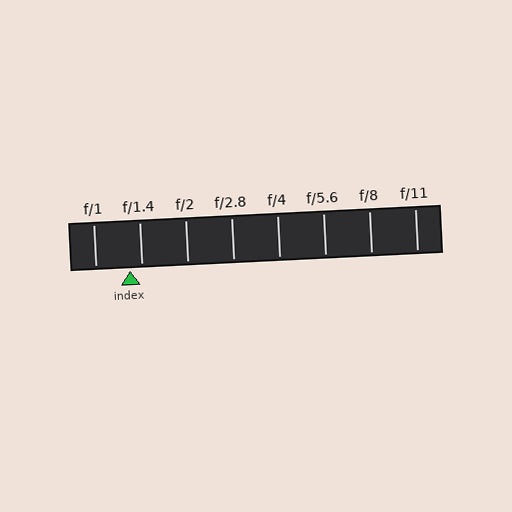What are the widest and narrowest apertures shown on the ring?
The widest aperture shown is f/1 and the narrowest is f/11.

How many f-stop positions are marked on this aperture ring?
There are 8 f-stop positions marked.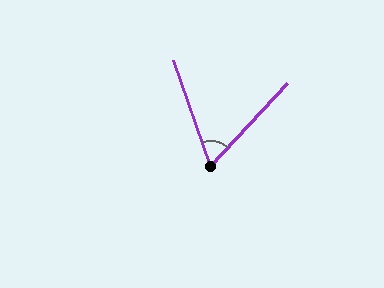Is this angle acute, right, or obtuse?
It is acute.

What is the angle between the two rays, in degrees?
Approximately 62 degrees.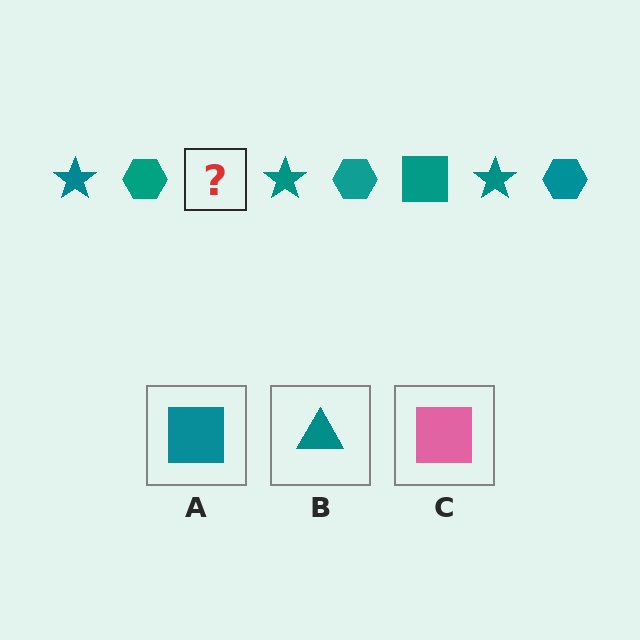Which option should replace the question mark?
Option A.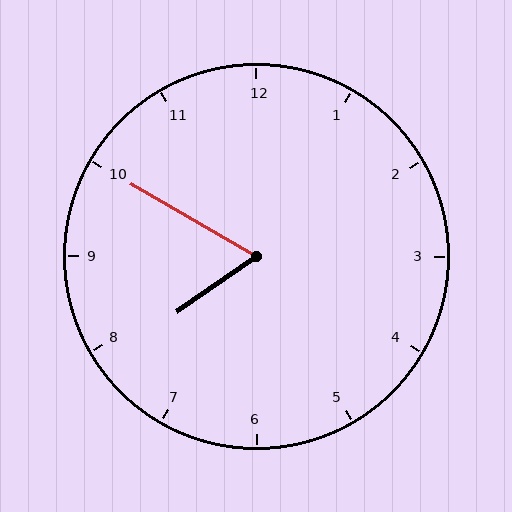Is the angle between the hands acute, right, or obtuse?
It is acute.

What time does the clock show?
7:50.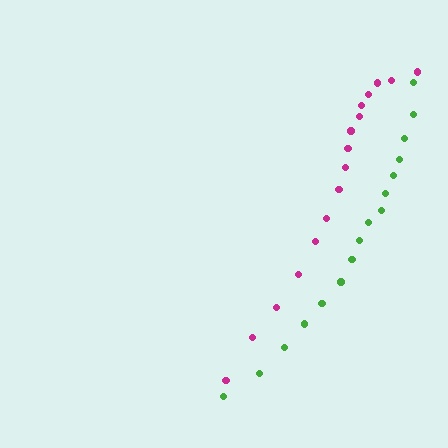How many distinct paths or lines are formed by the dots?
There are 2 distinct paths.